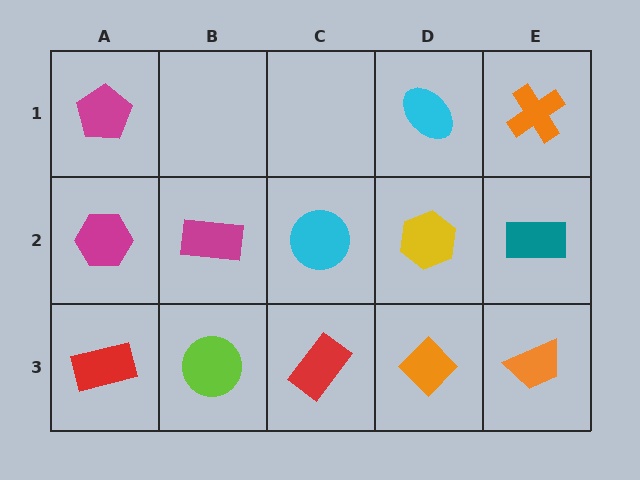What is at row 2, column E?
A teal rectangle.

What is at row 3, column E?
An orange trapezoid.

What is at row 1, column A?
A magenta pentagon.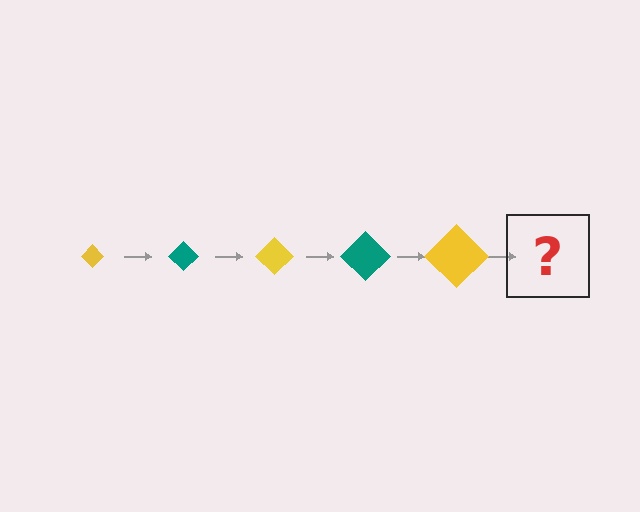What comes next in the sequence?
The next element should be a teal diamond, larger than the previous one.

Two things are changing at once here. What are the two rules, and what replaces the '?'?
The two rules are that the diamond grows larger each step and the color cycles through yellow and teal. The '?' should be a teal diamond, larger than the previous one.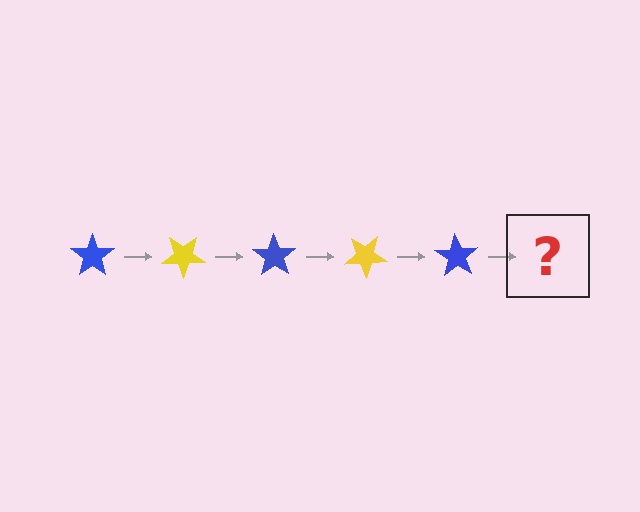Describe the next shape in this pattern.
It should be a yellow star, rotated 175 degrees from the start.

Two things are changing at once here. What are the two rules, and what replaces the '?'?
The two rules are that it rotates 35 degrees each step and the color cycles through blue and yellow. The '?' should be a yellow star, rotated 175 degrees from the start.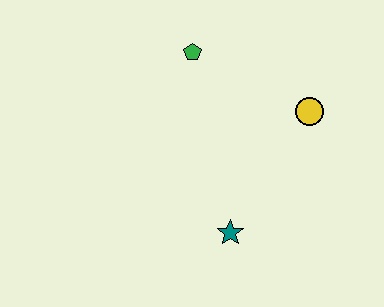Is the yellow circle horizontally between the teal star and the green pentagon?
No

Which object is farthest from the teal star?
The green pentagon is farthest from the teal star.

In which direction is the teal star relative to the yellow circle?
The teal star is below the yellow circle.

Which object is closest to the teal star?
The yellow circle is closest to the teal star.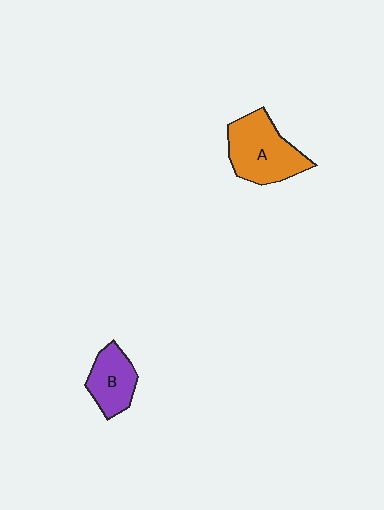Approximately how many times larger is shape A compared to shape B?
Approximately 1.6 times.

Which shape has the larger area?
Shape A (orange).